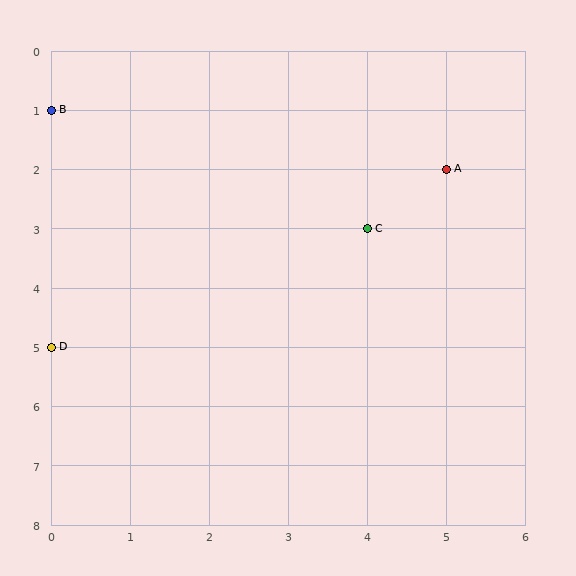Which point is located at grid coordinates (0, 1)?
Point B is at (0, 1).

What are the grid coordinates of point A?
Point A is at grid coordinates (5, 2).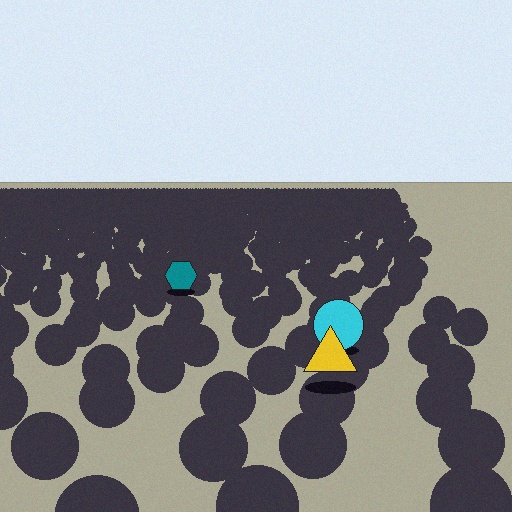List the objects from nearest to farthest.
From nearest to farthest: the yellow triangle, the cyan circle, the teal hexagon.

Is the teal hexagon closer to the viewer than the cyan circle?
No. The cyan circle is closer — you can tell from the texture gradient: the ground texture is coarser near it.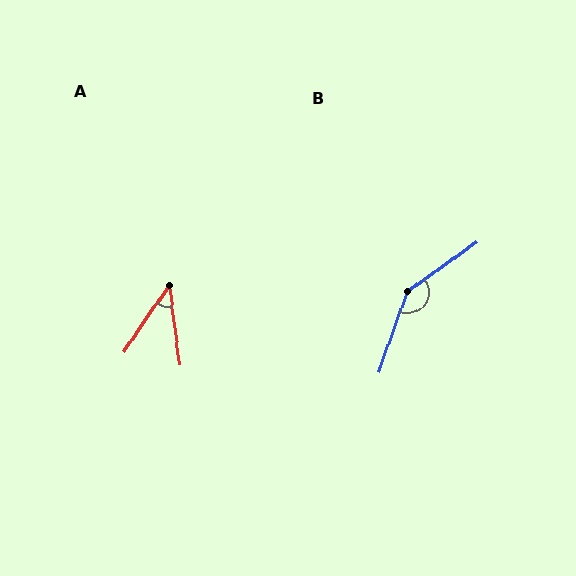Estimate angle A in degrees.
Approximately 42 degrees.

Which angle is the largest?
B, at approximately 145 degrees.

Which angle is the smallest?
A, at approximately 42 degrees.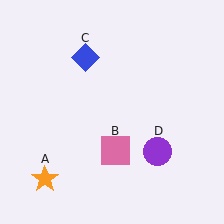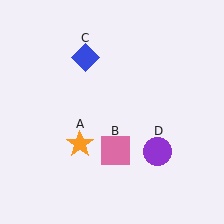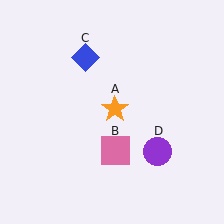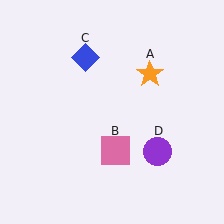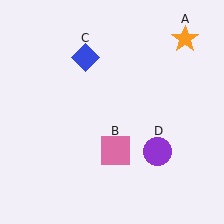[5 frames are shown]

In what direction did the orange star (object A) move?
The orange star (object A) moved up and to the right.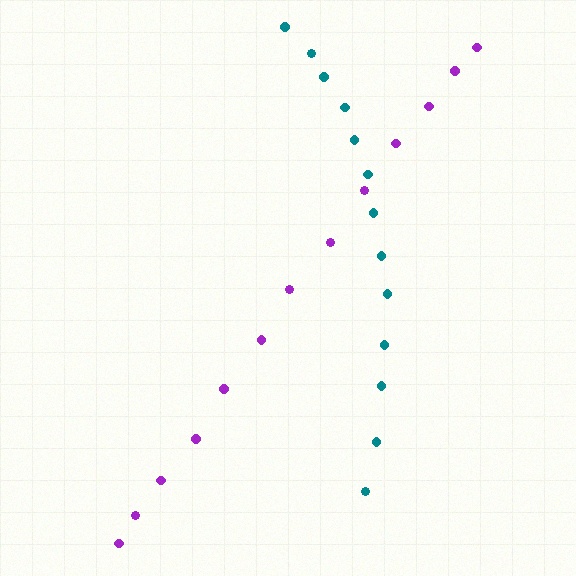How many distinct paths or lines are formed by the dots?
There are 2 distinct paths.